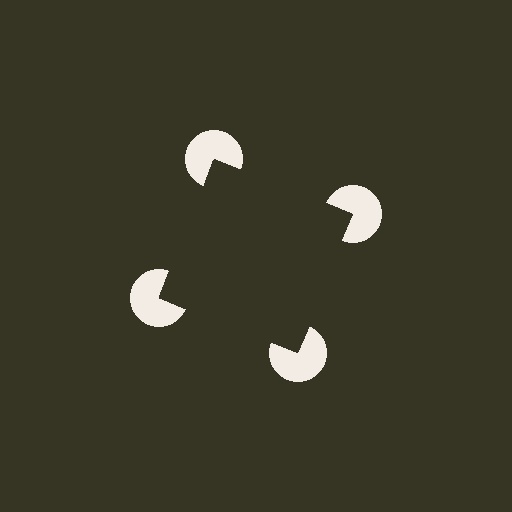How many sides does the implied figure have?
4 sides.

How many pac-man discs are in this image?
There are 4 — one at each vertex of the illusory square.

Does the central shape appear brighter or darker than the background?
It typically appears slightly darker than the background, even though no actual brightness change is drawn.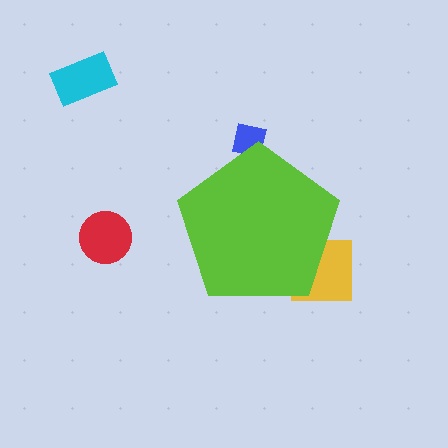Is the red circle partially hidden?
No, the red circle is fully visible.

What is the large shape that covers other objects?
A lime pentagon.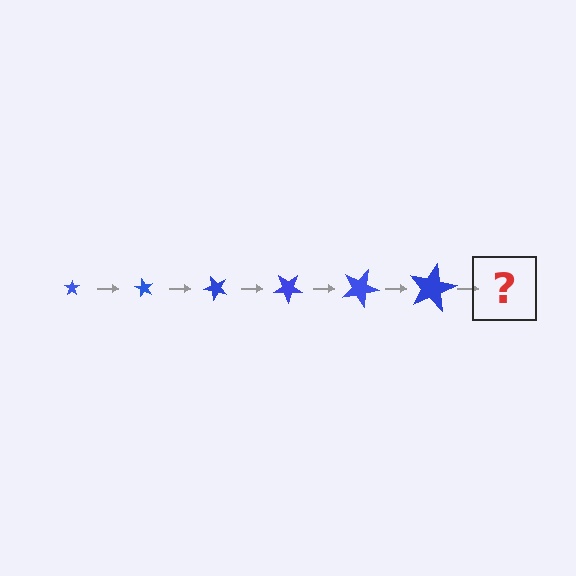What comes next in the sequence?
The next element should be a star, larger than the previous one and rotated 360 degrees from the start.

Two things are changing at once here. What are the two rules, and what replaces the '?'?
The two rules are that the star grows larger each step and it rotates 60 degrees each step. The '?' should be a star, larger than the previous one and rotated 360 degrees from the start.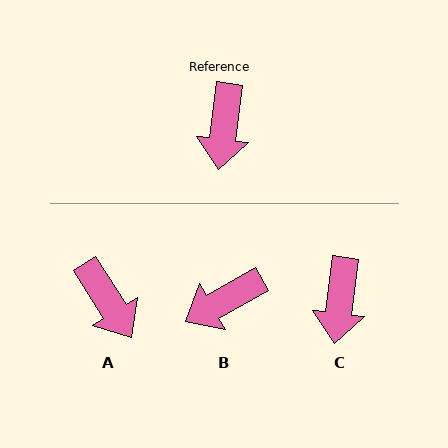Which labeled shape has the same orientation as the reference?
C.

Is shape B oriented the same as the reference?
No, it is off by about 53 degrees.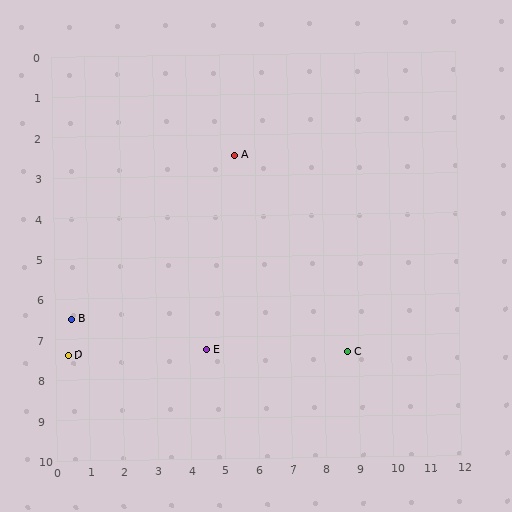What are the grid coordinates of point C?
Point C is at approximately (8.7, 7.4).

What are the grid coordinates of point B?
Point B is at approximately (0.5, 6.5).